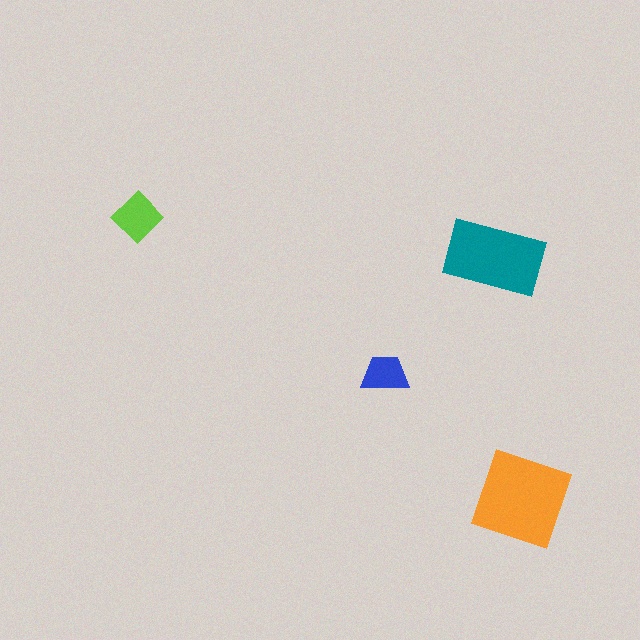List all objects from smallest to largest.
The blue trapezoid, the lime diamond, the teal rectangle, the orange square.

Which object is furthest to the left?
The lime diamond is leftmost.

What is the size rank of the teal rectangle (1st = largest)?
2nd.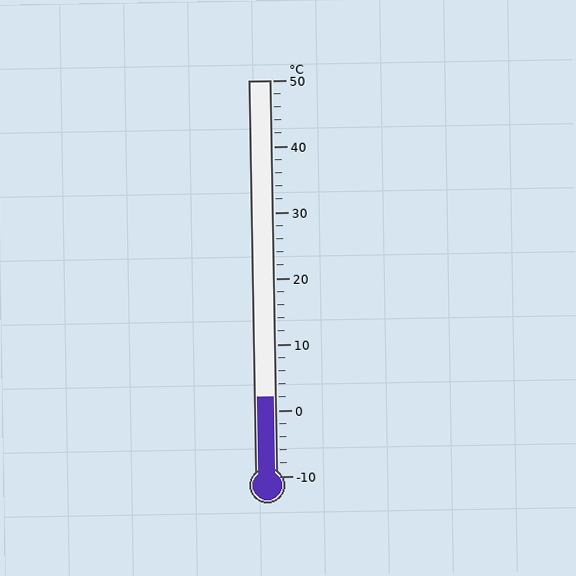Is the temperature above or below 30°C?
The temperature is below 30°C.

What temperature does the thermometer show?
The thermometer shows approximately 2°C.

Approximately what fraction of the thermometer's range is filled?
The thermometer is filled to approximately 20% of its range.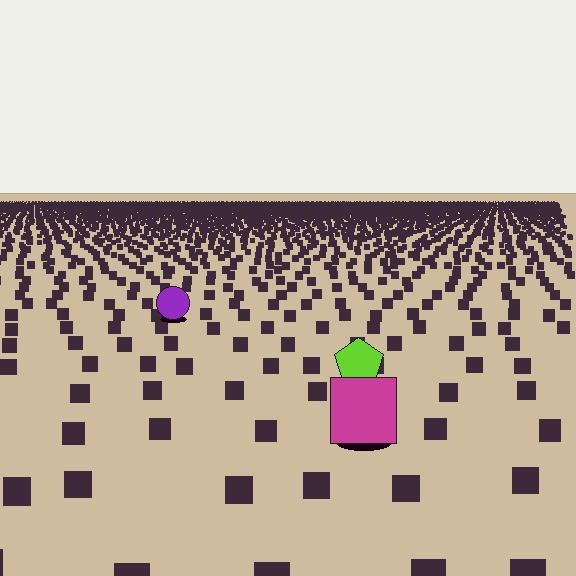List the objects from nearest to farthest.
From nearest to farthest: the magenta square, the lime pentagon, the purple circle.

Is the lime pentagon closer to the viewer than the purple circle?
Yes. The lime pentagon is closer — you can tell from the texture gradient: the ground texture is coarser near it.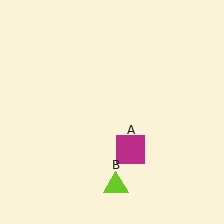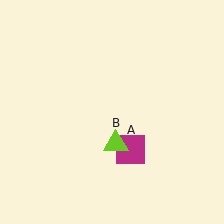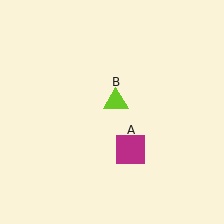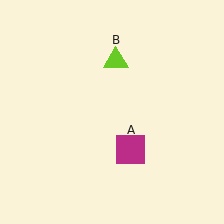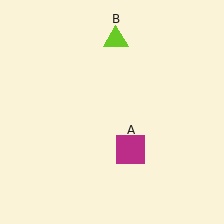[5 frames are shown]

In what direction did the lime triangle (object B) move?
The lime triangle (object B) moved up.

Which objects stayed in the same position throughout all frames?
Magenta square (object A) remained stationary.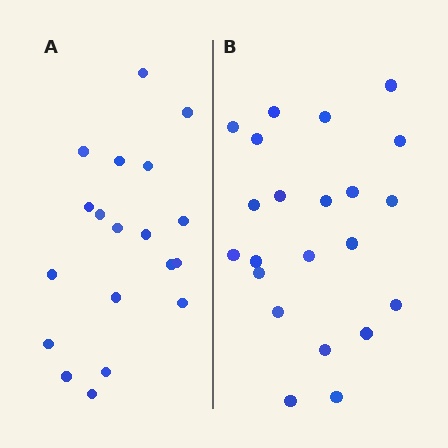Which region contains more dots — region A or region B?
Region B (the right region) has more dots.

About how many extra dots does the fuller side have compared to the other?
Region B has just a few more — roughly 2 or 3 more dots than region A.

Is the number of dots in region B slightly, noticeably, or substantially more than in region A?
Region B has only slightly more — the two regions are fairly close. The ratio is roughly 1.2 to 1.